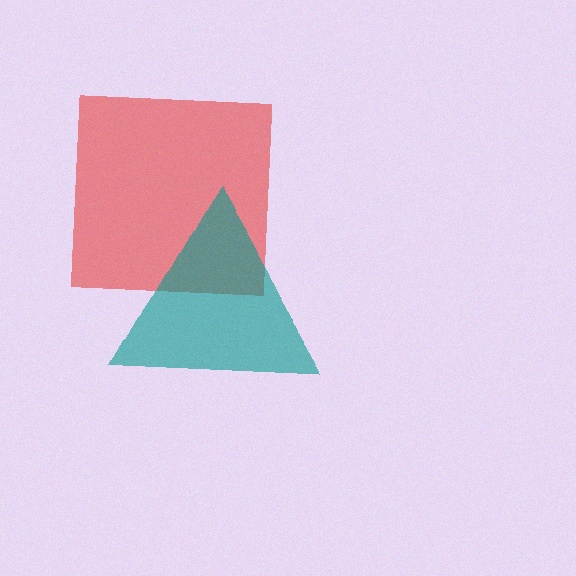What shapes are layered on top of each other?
The layered shapes are: a red square, a teal triangle.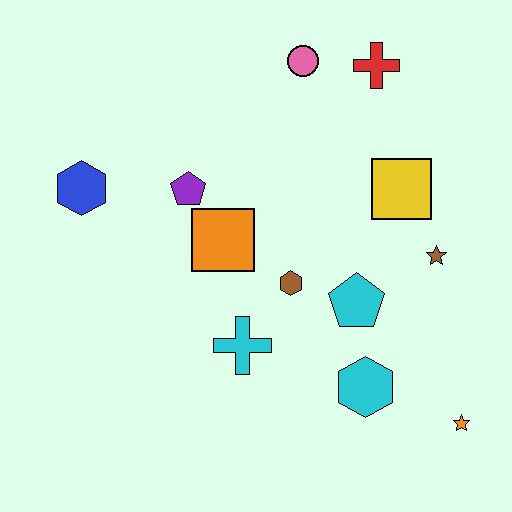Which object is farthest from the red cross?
The orange star is farthest from the red cross.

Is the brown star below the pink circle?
Yes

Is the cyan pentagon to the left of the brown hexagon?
No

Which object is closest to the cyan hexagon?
The cyan pentagon is closest to the cyan hexagon.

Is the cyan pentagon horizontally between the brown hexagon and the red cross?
Yes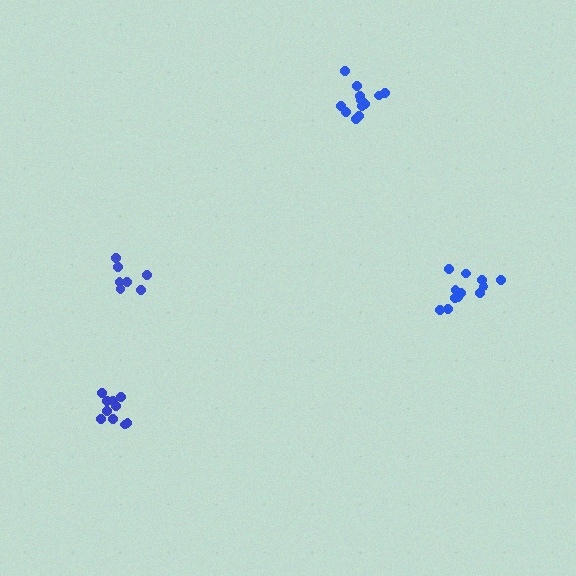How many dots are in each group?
Group 1: 12 dots, Group 2: 10 dots, Group 3: 12 dots, Group 4: 7 dots (41 total).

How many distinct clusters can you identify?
There are 4 distinct clusters.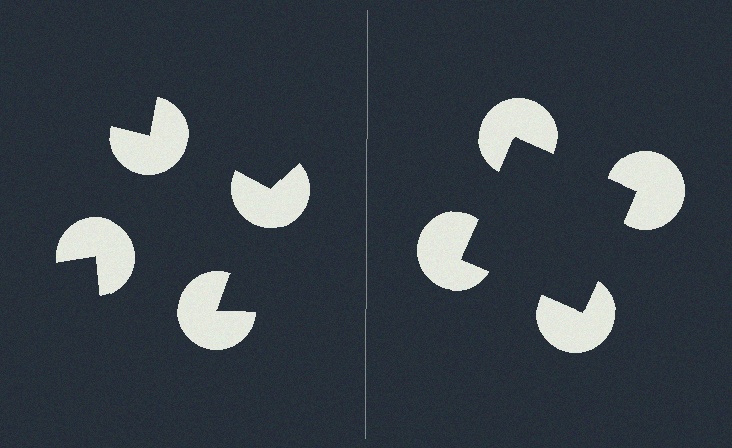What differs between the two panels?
The pac-man discs are positioned identically on both sides; only the wedge orientations differ. On the right they align to a square; on the left they are misaligned.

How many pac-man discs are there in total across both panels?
8 — 4 on each side.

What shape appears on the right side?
An illusory square.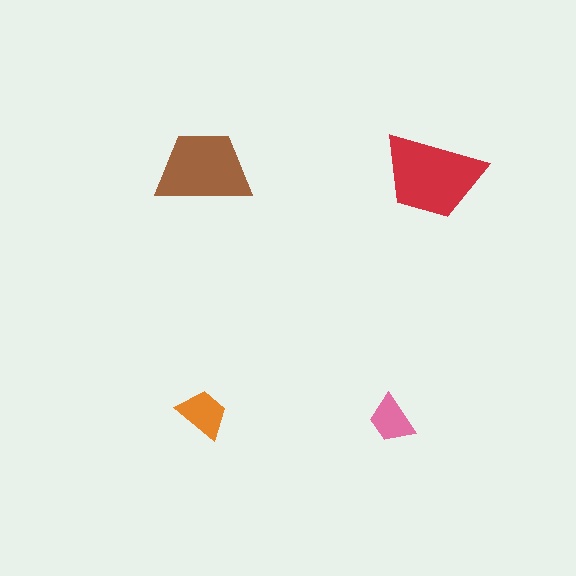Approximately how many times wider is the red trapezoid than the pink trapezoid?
About 2 times wider.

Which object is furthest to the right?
The red trapezoid is rightmost.